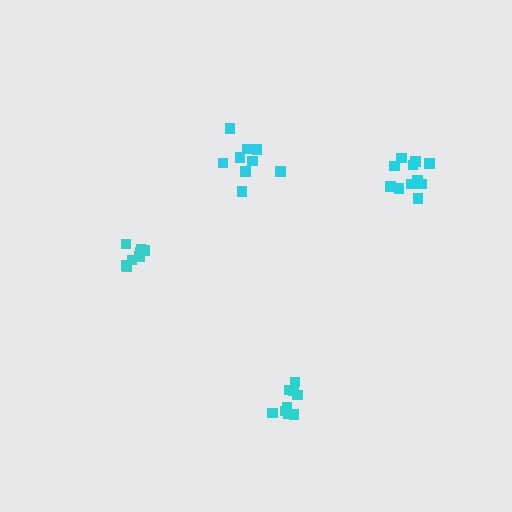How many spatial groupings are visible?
There are 4 spatial groupings.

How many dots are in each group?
Group 1: 9 dots, Group 2: 8 dots, Group 3: 9 dots, Group 4: 13 dots (39 total).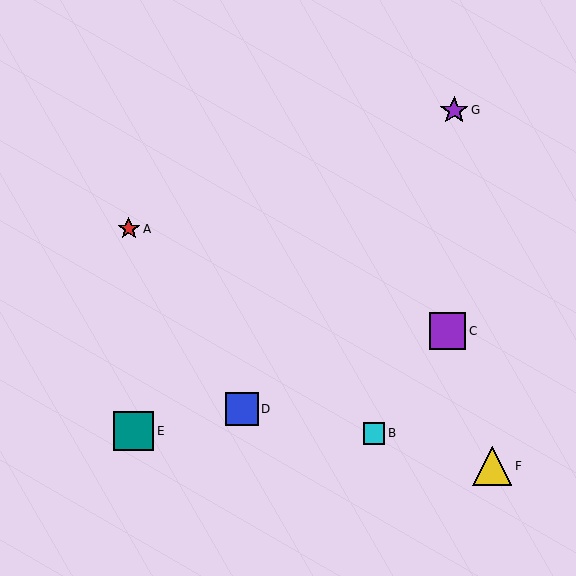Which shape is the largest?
The teal square (labeled E) is the largest.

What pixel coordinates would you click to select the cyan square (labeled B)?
Click at (374, 433) to select the cyan square B.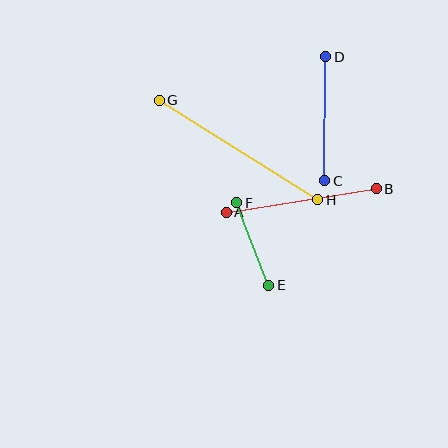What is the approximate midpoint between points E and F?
The midpoint is at approximately (253, 244) pixels.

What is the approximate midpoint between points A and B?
The midpoint is at approximately (301, 200) pixels.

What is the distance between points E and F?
The distance is approximately 89 pixels.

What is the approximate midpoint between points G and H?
The midpoint is at approximately (239, 150) pixels.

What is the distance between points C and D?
The distance is approximately 124 pixels.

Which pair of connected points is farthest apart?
Points G and H are farthest apart.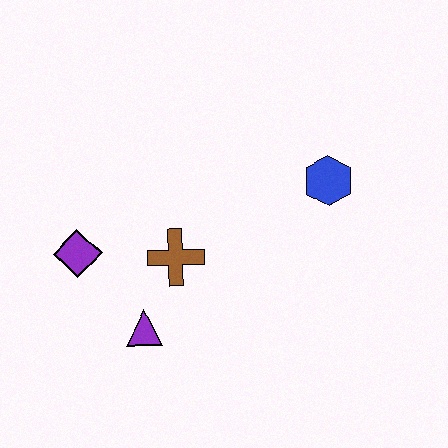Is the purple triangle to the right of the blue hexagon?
No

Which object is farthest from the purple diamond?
The blue hexagon is farthest from the purple diamond.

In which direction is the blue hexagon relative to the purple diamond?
The blue hexagon is to the right of the purple diamond.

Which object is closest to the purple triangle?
The brown cross is closest to the purple triangle.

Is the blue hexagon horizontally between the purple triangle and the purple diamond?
No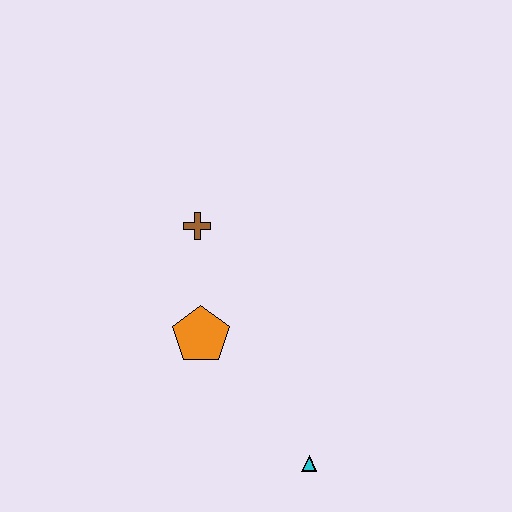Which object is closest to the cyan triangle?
The orange pentagon is closest to the cyan triangle.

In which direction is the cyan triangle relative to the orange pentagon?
The cyan triangle is below the orange pentagon.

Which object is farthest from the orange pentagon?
The cyan triangle is farthest from the orange pentagon.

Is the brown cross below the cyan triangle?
No